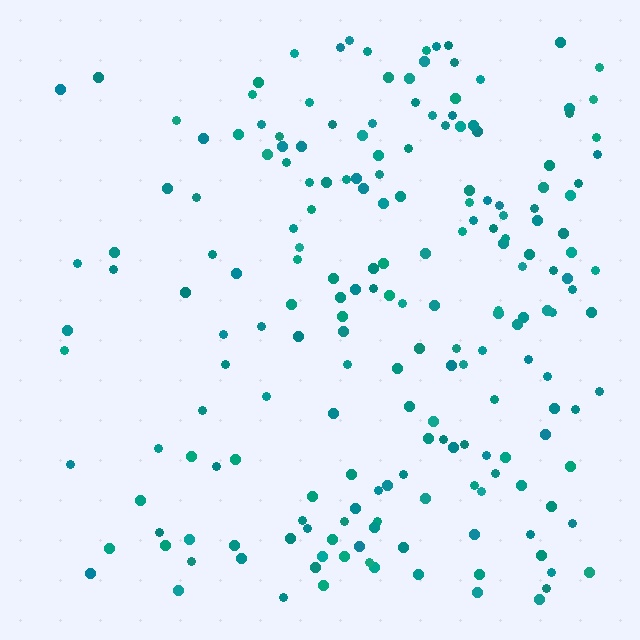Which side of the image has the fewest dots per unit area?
The left.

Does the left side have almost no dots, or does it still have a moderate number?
Still a moderate number, just noticeably fewer than the right.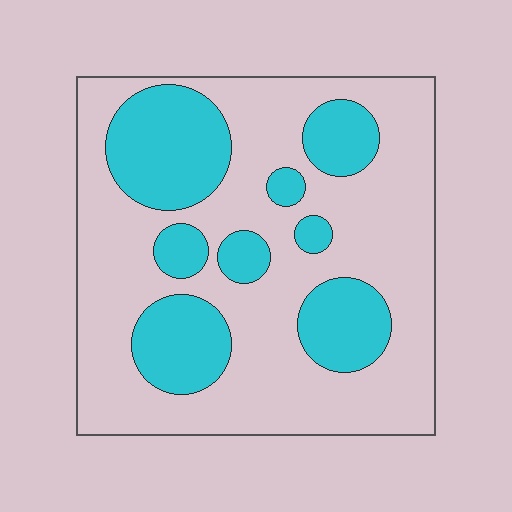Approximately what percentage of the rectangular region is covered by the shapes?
Approximately 30%.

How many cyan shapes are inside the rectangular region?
8.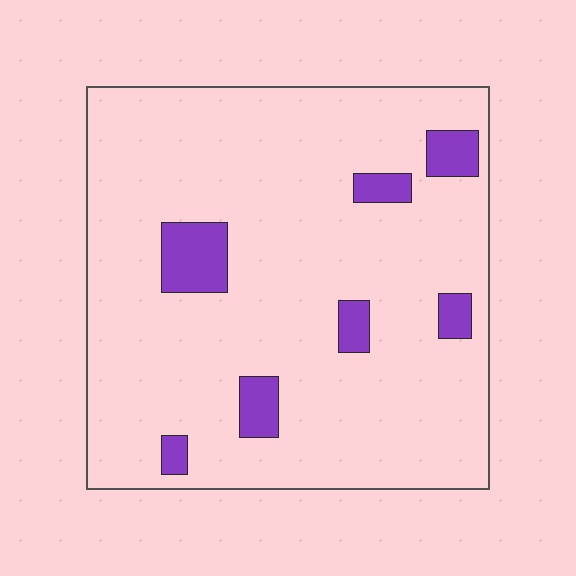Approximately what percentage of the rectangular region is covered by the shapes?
Approximately 10%.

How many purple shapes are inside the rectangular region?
7.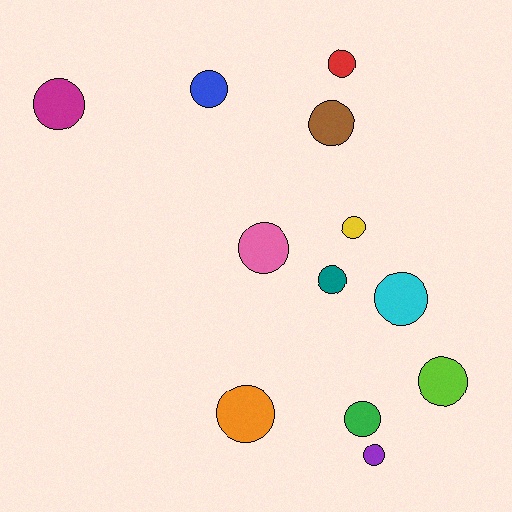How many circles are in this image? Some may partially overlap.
There are 12 circles.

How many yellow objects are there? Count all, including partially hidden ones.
There is 1 yellow object.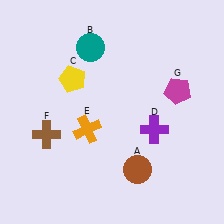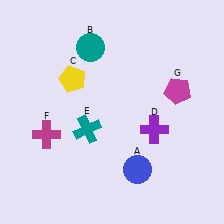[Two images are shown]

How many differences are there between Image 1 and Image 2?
There are 3 differences between the two images.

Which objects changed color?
A changed from brown to blue. E changed from orange to teal. F changed from brown to magenta.